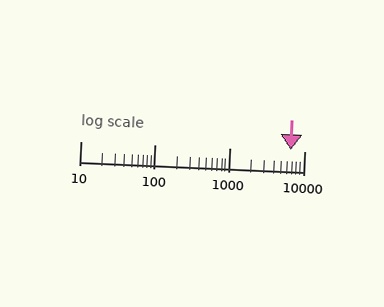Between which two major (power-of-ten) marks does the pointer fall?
The pointer is between 1000 and 10000.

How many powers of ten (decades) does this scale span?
The scale spans 3 decades, from 10 to 10000.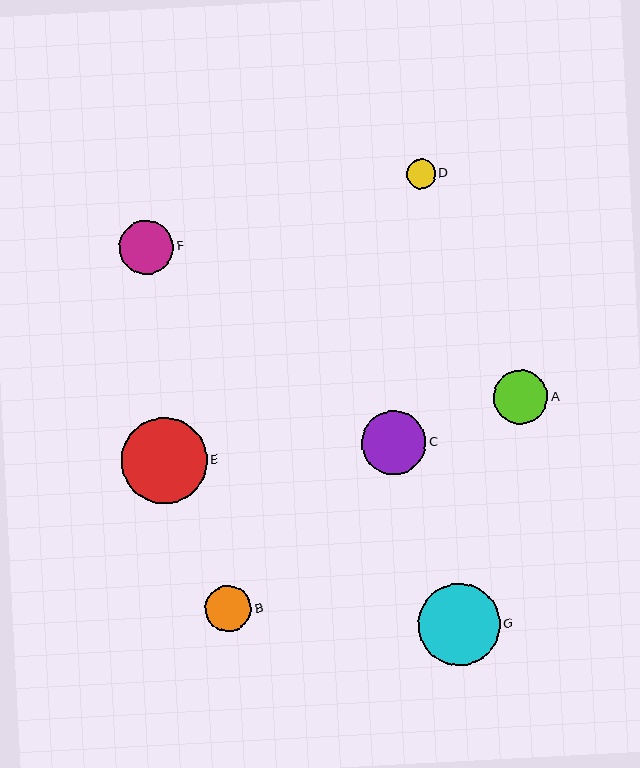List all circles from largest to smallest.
From largest to smallest: E, G, C, F, A, B, D.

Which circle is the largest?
Circle E is the largest with a size of approximately 86 pixels.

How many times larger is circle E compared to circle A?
Circle E is approximately 1.6 times the size of circle A.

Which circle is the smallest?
Circle D is the smallest with a size of approximately 29 pixels.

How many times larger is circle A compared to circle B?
Circle A is approximately 1.2 times the size of circle B.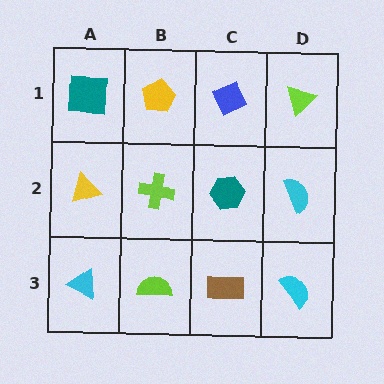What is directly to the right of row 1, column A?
A yellow pentagon.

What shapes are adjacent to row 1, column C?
A teal hexagon (row 2, column C), a yellow pentagon (row 1, column B), a lime triangle (row 1, column D).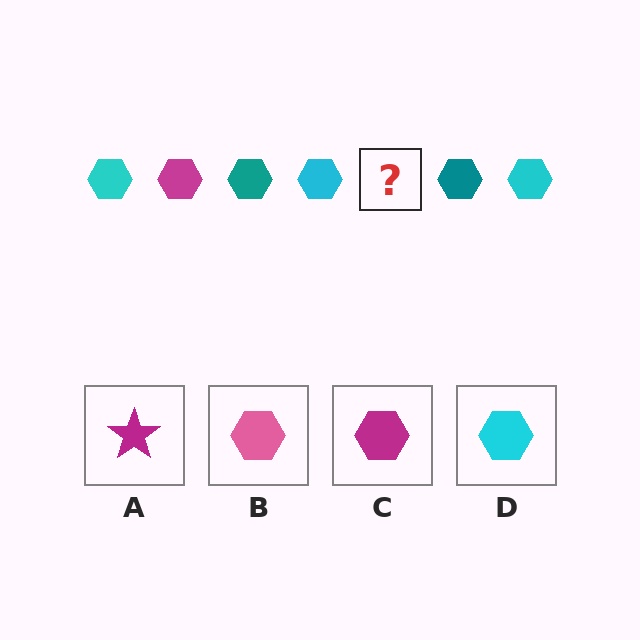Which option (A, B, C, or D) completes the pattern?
C.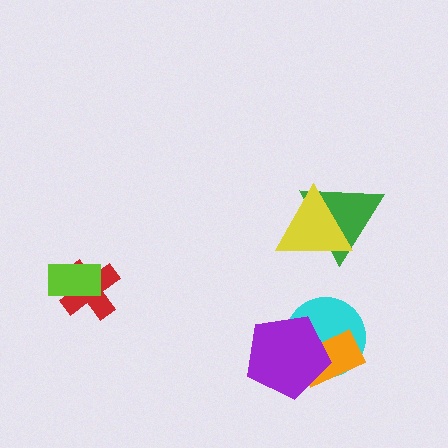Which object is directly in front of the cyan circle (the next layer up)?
The orange rectangle is directly in front of the cyan circle.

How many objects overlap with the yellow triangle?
1 object overlaps with the yellow triangle.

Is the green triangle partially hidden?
Yes, it is partially covered by another shape.